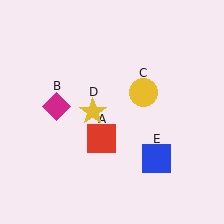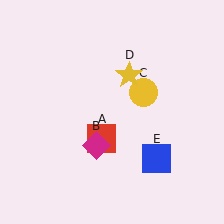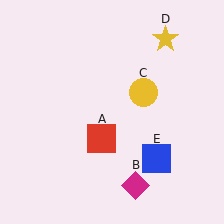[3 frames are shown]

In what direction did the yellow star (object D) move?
The yellow star (object D) moved up and to the right.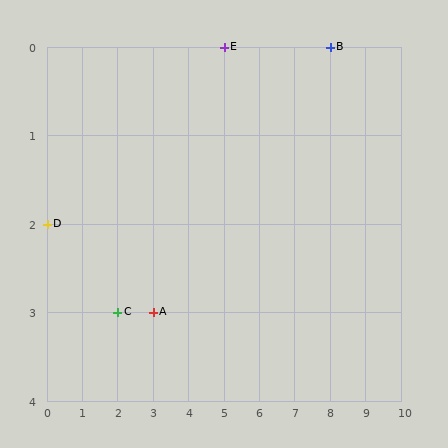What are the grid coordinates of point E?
Point E is at grid coordinates (5, 0).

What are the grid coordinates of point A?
Point A is at grid coordinates (3, 3).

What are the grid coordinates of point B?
Point B is at grid coordinates (8, 0).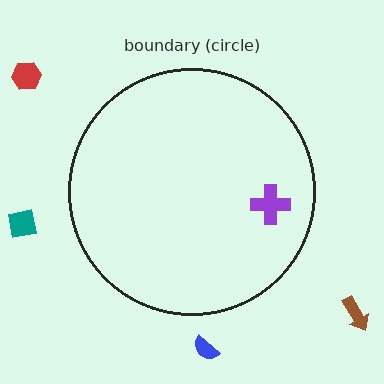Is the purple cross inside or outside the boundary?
Inside.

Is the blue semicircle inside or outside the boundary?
Outside.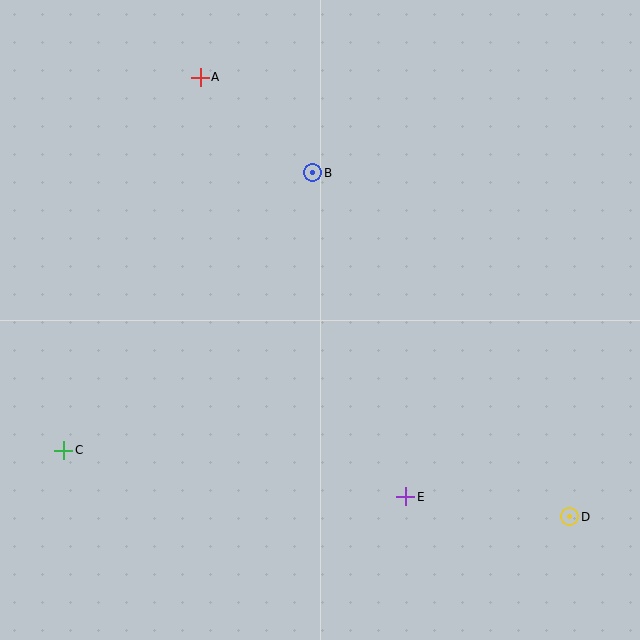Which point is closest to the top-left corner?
Point A is closest to the top-left corner.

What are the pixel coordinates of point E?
Point E is at (406, 497).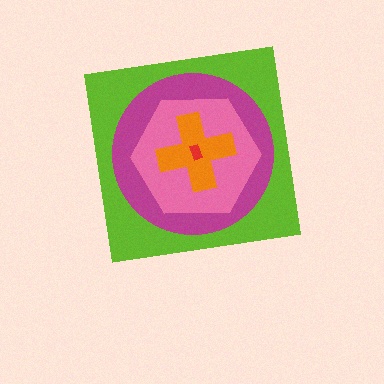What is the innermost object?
The red rectangle.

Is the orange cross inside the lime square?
Yes.